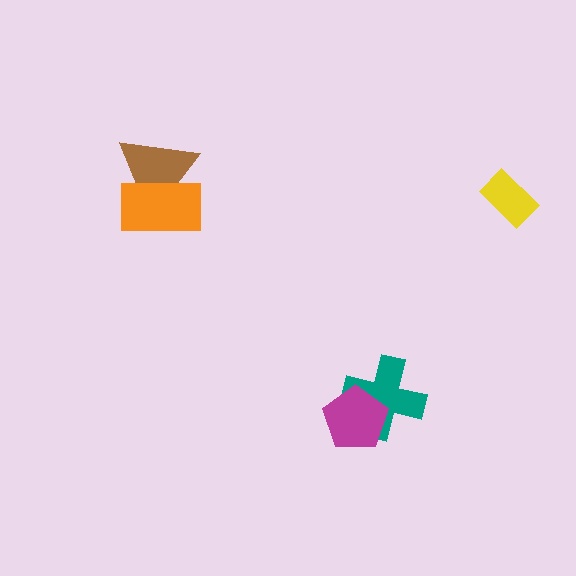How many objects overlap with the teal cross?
1 object overlaps with the teal cross.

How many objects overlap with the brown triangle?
1 object overlaps with the brown triangle.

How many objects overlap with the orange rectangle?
1 object overlaps with the orange rectangle.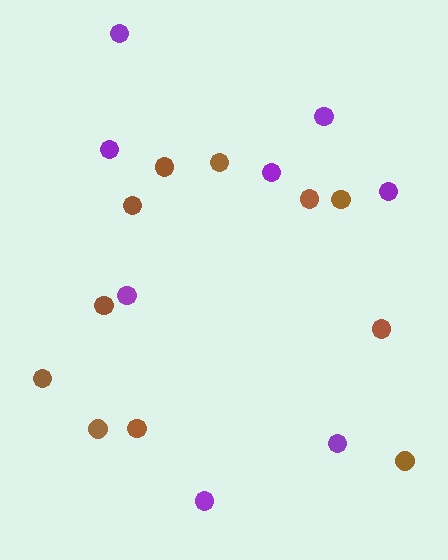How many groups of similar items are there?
There are 2 groups: one group of purple circles (8) and one group of brown circles (11).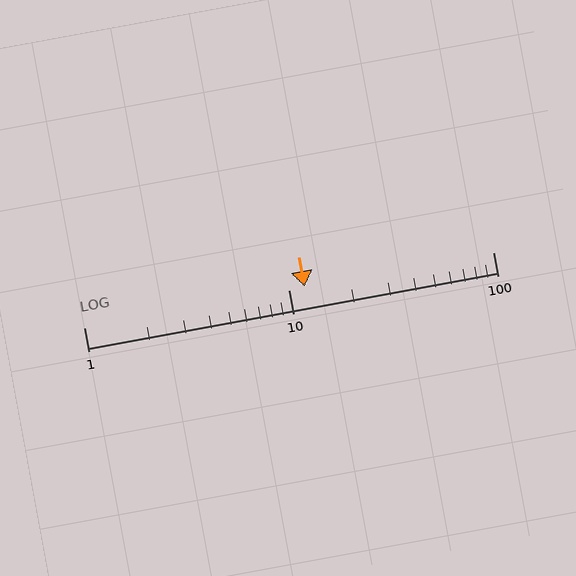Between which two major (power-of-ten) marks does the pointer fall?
The pointer is between 10 and 100.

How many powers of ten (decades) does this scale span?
The scale spans 2 decades, from 1 to 100.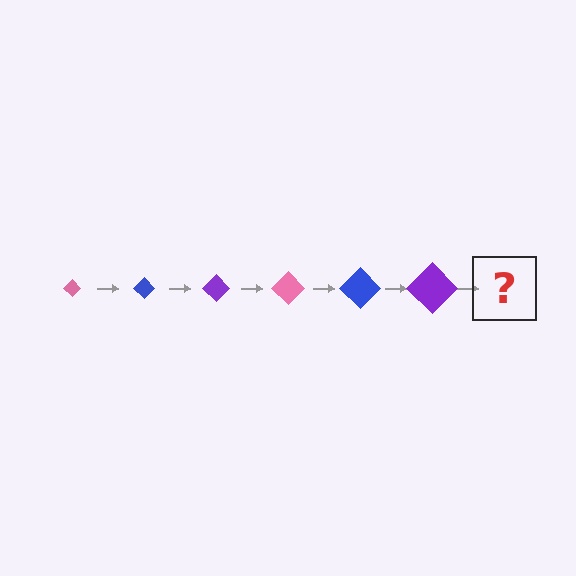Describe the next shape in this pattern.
It should be a pink diamond, larger than the previous one.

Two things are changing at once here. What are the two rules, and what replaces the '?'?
The two rules are that the diamond grows larger each step and the color cycles through pink, blue, and purple. The '?' should be a pink diamond, larger than the previous one.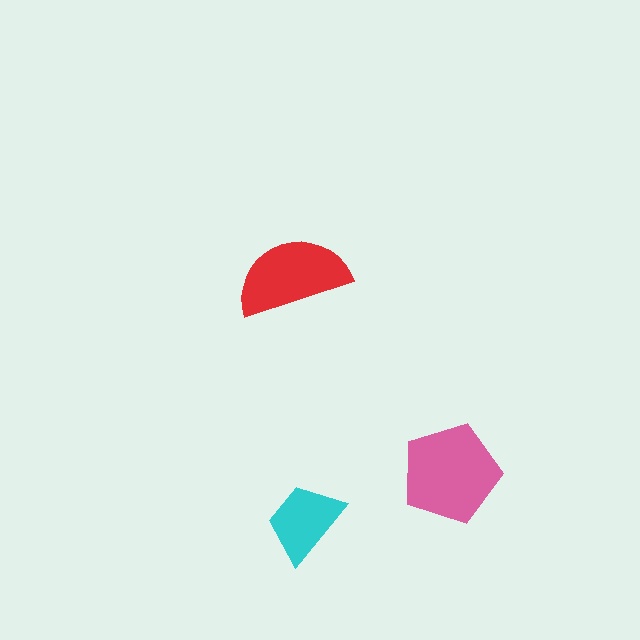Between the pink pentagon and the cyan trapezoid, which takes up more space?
The pink pentagon.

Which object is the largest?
The pink pentagon.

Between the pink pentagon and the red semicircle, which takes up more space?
The pink pentagon.